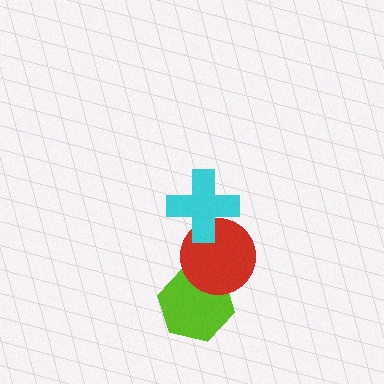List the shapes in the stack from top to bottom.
From top to bottom: the cyan cross, the red circle, the lime hexagon.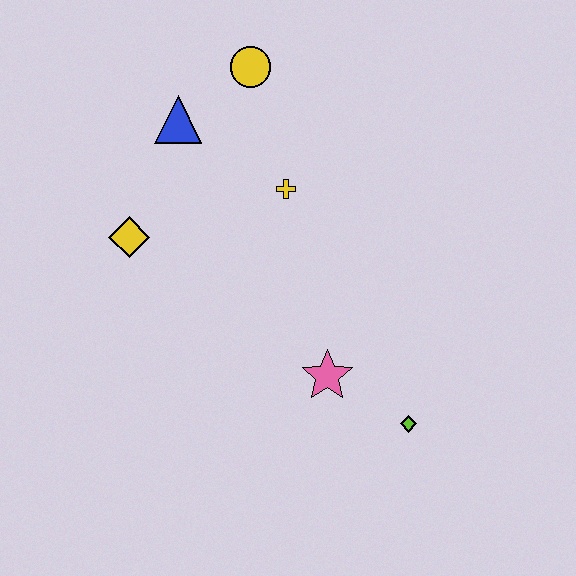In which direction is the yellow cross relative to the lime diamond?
The yellow cross is above the lime diamond.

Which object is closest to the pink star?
The lime diamond is closest to the pink star.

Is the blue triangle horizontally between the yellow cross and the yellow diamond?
Yes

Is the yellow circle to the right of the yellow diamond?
Yes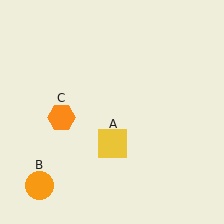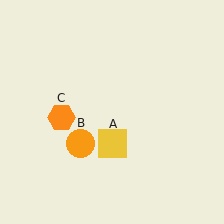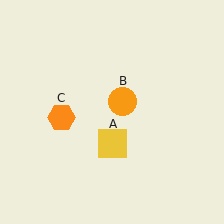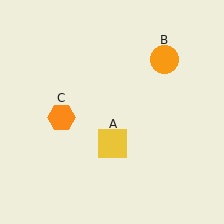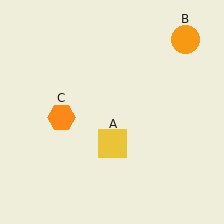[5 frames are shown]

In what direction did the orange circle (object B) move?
The orange circle (object B) moved up and to the right.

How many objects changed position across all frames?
1 object changed position: orange circle (object B).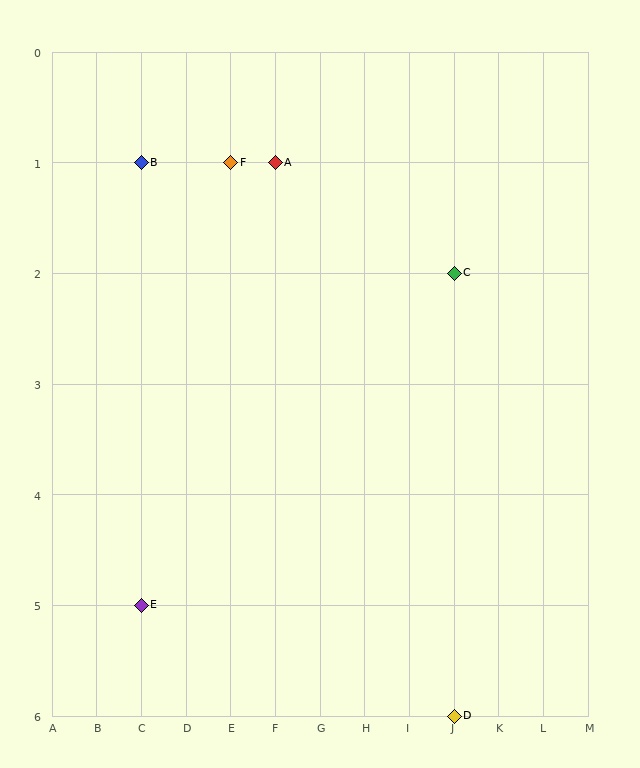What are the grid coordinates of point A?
Point A is at grid coordinates (F, 1).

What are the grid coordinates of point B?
Point B is at grid coordinates (C, 1).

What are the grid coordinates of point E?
Point E is at grid coordinates (C, 5).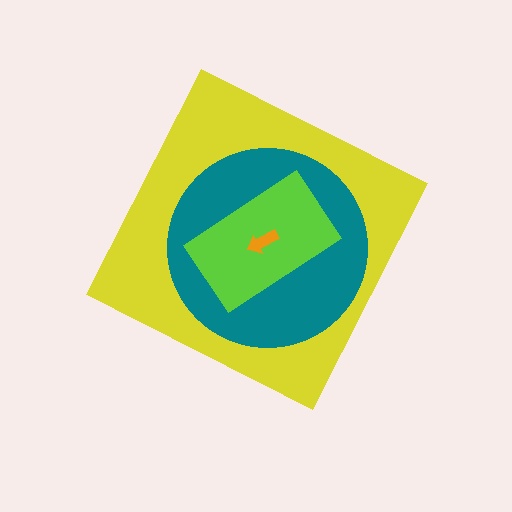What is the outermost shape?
The yellow diamond.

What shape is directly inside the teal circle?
The lime rectangle.